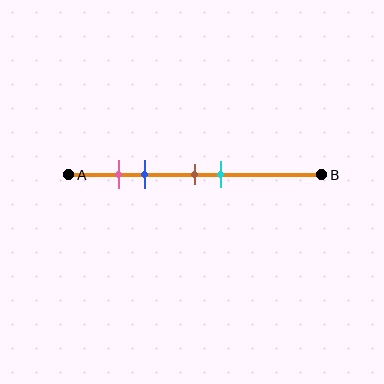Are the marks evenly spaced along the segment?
No, the marks are not evenly spaced.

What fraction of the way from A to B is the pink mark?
The pink mark is approximately 20% (0.2) of the way from A to B.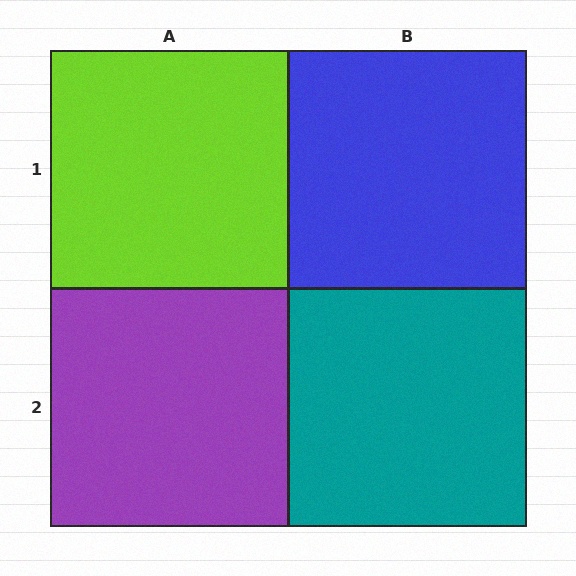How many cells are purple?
1 cell is purple.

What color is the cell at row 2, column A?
Purple.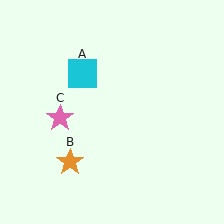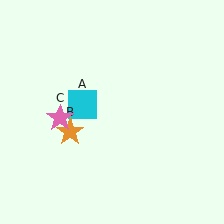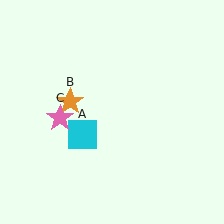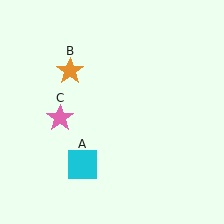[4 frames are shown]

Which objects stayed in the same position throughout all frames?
Pink star (object C) remained stationary.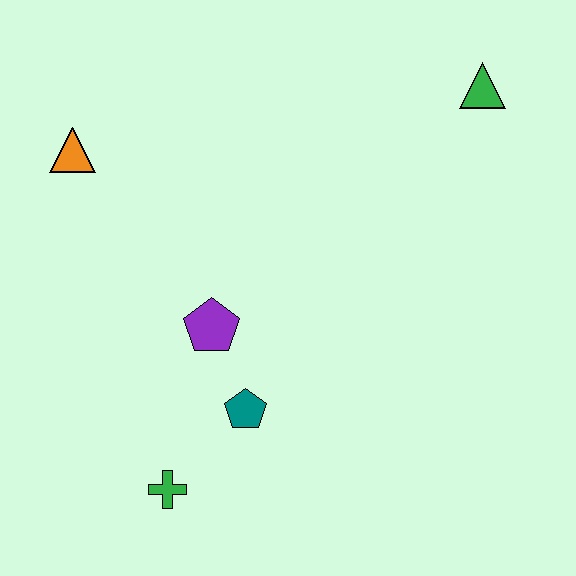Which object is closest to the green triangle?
The purple pentagon is closest to the green triangle.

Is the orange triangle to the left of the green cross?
Yes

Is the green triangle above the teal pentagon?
Yes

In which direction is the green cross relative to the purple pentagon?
The green cross is below the purple pentagon.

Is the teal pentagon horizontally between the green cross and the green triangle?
Yes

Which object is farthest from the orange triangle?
The green triangle is farthest from the orange triangle.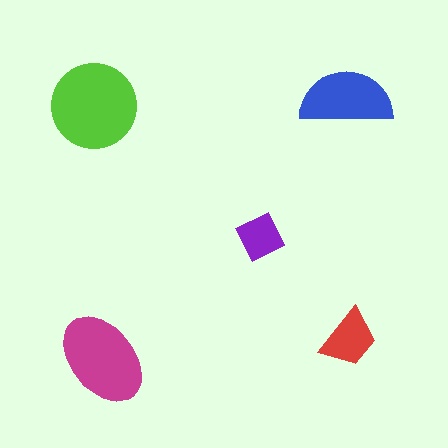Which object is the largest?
The lime circle.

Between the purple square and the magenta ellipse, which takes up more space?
The magenta ellipse.